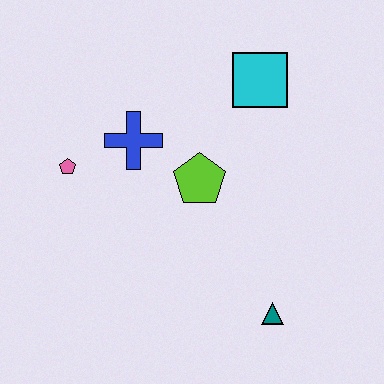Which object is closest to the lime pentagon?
The blue cross is closest to the lime pentagon.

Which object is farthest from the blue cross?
The teal triangle is farthest from the blue cross.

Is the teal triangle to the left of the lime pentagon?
No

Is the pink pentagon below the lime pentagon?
No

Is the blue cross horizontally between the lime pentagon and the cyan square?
No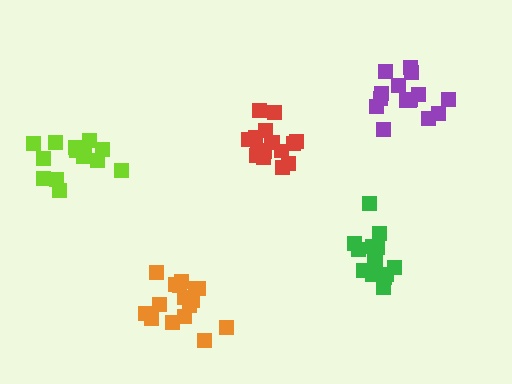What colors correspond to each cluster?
The clusters are colored: orange, lime, red, green, purple.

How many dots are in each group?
Group 1: 16 dots, Group 2: 15 dots, Group 3: 17 dots, Group 4: 15 dots, Group 5: 15 dots (78 total).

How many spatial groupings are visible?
There are 5 spatial groupings.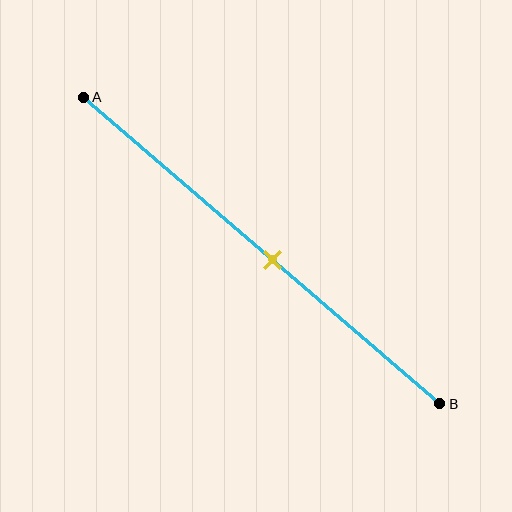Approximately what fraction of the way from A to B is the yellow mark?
The yellow mark is approximately 55% of the way from A to B.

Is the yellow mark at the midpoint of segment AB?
No, the mark is at about 55% from A, not at the 50% midpoint.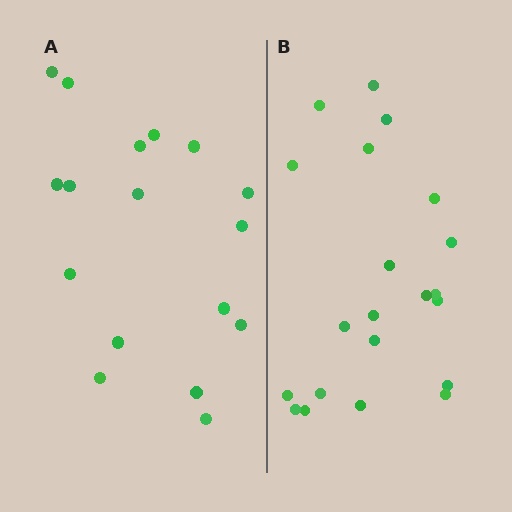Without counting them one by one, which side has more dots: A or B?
Region B (the right region) has more dots.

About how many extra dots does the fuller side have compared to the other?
Region B has about 4 more dots than region A.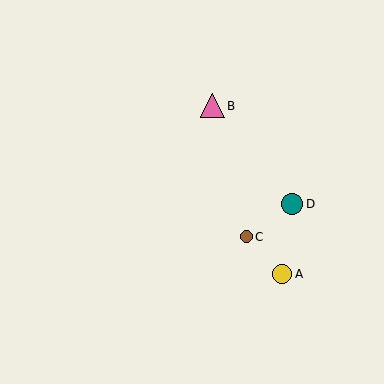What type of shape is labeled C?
Shape C is a brown circle.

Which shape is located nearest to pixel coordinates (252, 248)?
The brown circle (labeled C) at (246, 237) is nearest to that location.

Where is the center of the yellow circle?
The center of the yellow circle is at (282, 274).